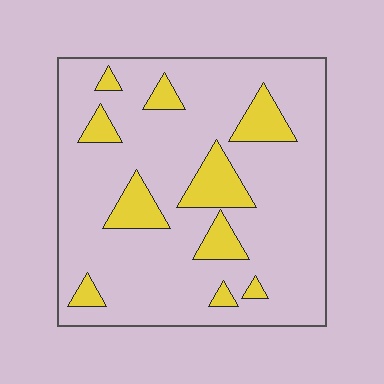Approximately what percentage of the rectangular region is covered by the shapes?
Approximately 15%.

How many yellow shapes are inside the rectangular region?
10.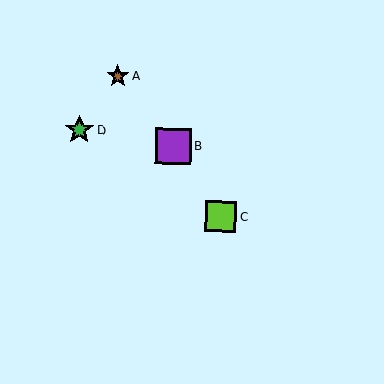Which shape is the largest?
The purple square (labeled B) is the largest.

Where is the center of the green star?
The center of the green star is at (79, 130).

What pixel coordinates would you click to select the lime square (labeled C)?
Click at (221, 217) to select the lime square C.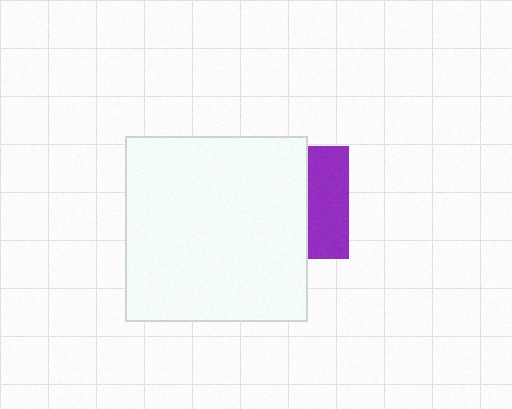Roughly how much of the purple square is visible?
A small part of it is visible (roughly 37%).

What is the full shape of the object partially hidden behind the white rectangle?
The partially hidden object is a purple square.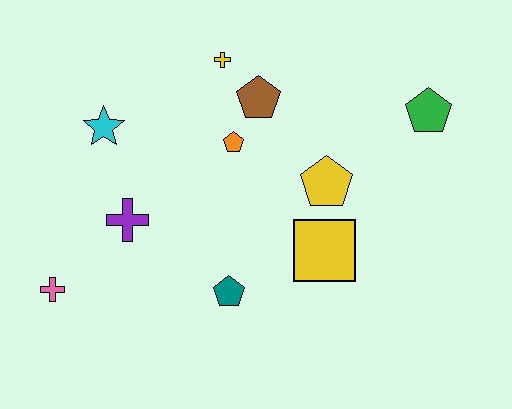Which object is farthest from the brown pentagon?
The pink cross is farthest from the brown pentagon.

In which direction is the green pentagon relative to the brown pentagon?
The green pentagon is to the right of the brown pentagon.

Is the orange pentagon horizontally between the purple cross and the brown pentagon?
Yes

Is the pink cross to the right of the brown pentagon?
No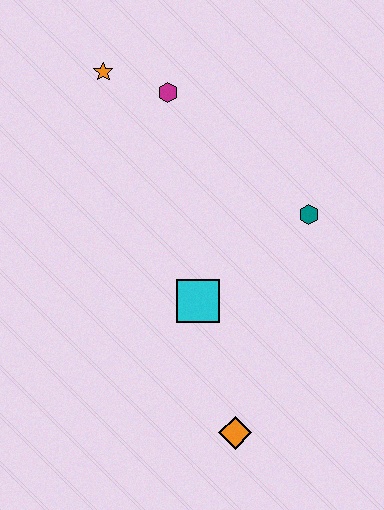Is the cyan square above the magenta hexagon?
No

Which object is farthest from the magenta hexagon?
The orange diamond is farthest from the magenta hexagon.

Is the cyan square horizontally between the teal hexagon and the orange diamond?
No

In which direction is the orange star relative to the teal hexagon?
The orange star is to the left of the teal hexagon.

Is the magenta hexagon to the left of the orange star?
No